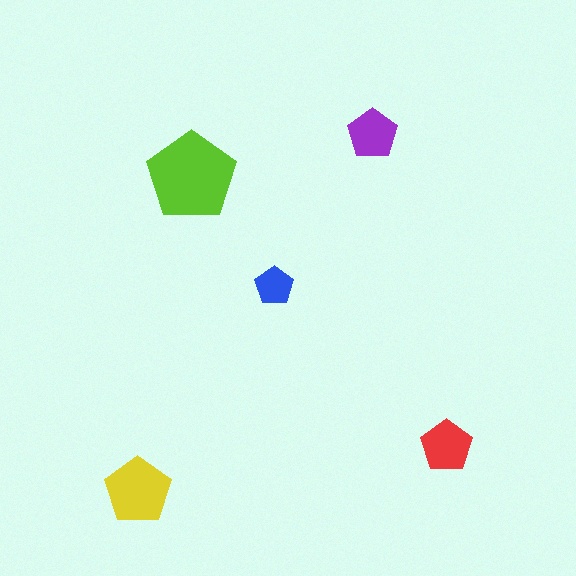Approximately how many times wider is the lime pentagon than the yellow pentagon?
About 1.5 times wider.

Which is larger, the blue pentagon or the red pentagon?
The red one.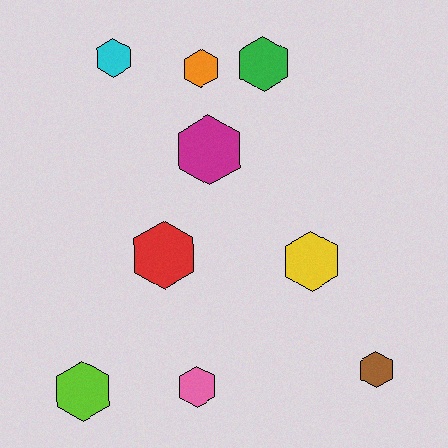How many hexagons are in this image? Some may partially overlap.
There are 9 hexagons.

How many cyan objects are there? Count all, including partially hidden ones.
There is 1 cyan object.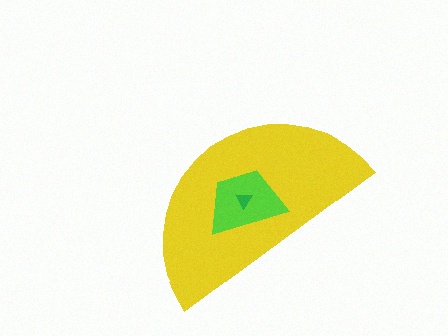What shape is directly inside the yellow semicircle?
The lime trapezoid.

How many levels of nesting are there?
3.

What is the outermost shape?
The yellow semicircle.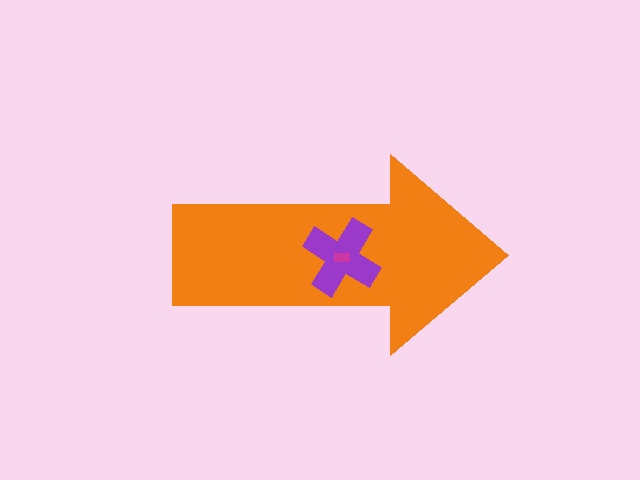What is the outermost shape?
The orange arrow.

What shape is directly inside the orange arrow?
The purple cross.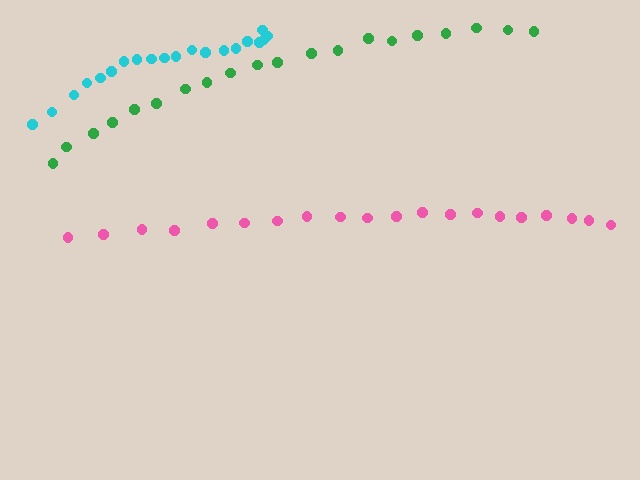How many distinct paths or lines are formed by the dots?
There are 3 distinct paths.